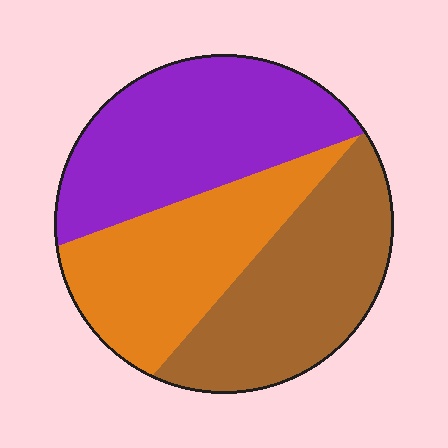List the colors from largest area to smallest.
From largest to smallest: purple, brown, orange.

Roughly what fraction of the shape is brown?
Brown covers around 35% of the shape.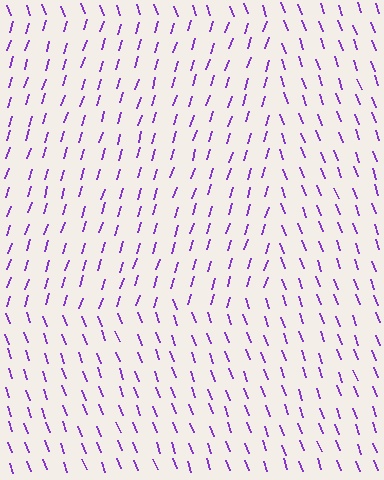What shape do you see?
I see a rectangle.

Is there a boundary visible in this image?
Yes, there is a texture boundary formed by a change in line orientation.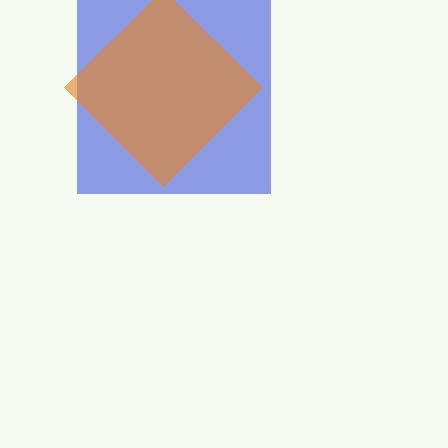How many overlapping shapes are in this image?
There are 2 overlapping shapes in the image.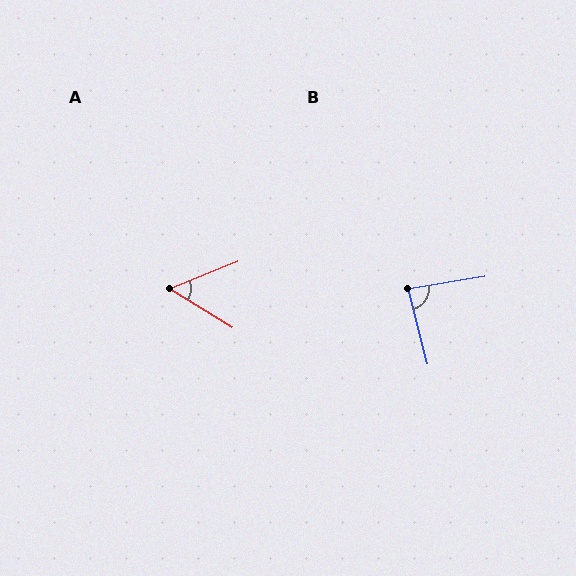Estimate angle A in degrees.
Approximately 54 degrees.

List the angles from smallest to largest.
A (54°), B (85°).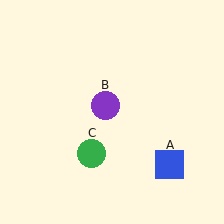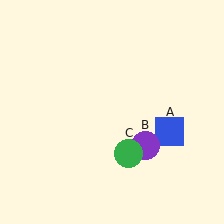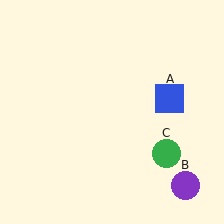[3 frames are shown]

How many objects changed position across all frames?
3 objects changed position: blue square (object A), purple circle (object B), green circle (object C).